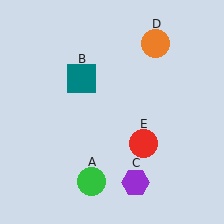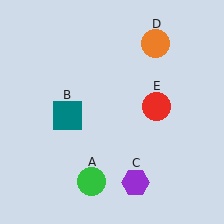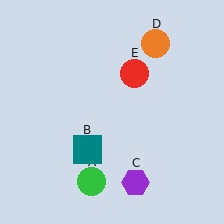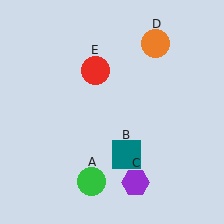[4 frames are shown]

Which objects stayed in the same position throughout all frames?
Green circle (object A) and purple hexagon (object C) and orange circle (object D) remained stationary.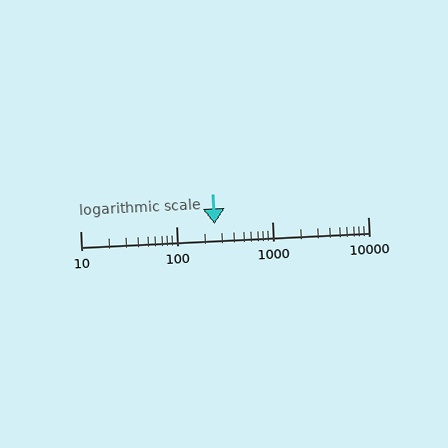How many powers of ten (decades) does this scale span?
The scale spans 3 decades, from 10 to 10000.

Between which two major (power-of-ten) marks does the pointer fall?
The pointer is between 100 and 1000.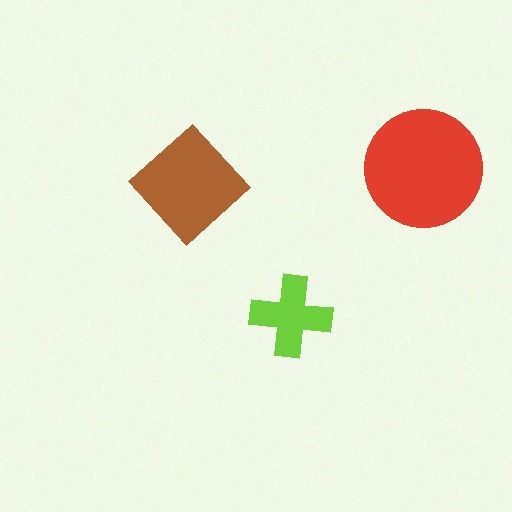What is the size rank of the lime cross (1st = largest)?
3rd.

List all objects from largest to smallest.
The red circle, the brown diamond, the lime cross.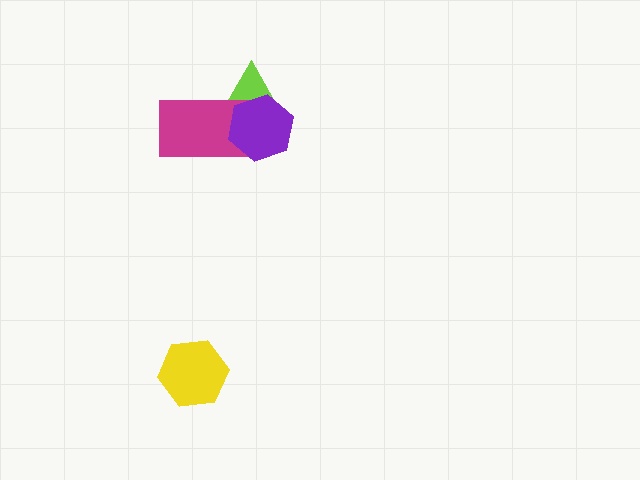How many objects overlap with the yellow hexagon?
0 objects overlap with the yellow hexagon.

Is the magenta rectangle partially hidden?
Yes, it is partially covered by another shape.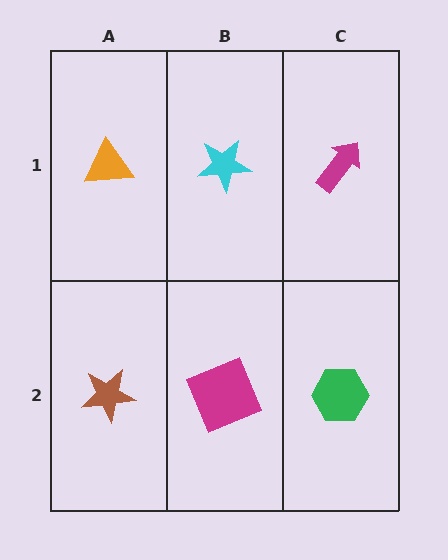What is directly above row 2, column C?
A magenta arrow.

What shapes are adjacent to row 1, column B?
A magenta square (row 2, column B), an orange triangle (row 1, column A), a magenta arrow (row 1, column C).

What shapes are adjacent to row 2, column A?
An orange triangle (row 1, column A), a magenta square (row 2, column B).